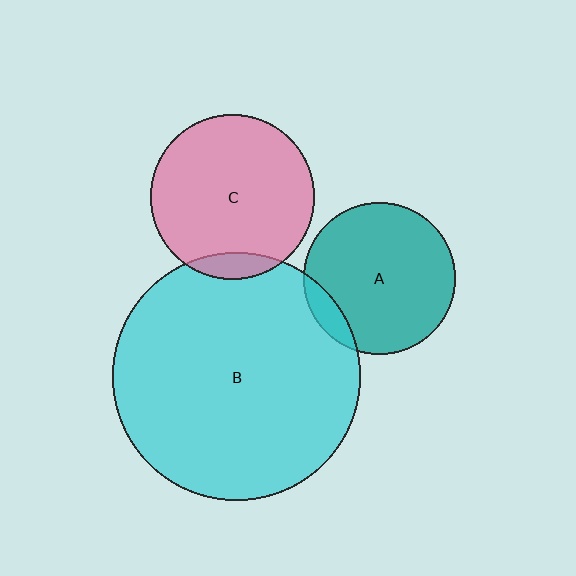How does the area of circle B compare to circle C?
Approximately 2.3 times.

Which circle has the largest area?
Circle B (cyan).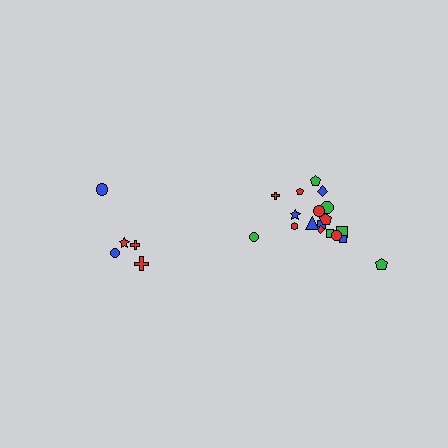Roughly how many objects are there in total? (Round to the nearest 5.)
Roughly 25 objects in total.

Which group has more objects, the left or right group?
The right group.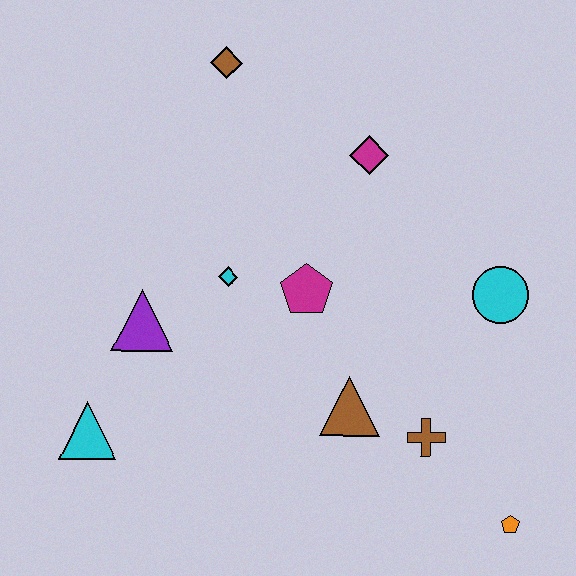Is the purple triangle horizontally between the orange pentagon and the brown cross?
No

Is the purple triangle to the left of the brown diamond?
Yes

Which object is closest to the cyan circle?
The brown cross is closest to the cyan circle.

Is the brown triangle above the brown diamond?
No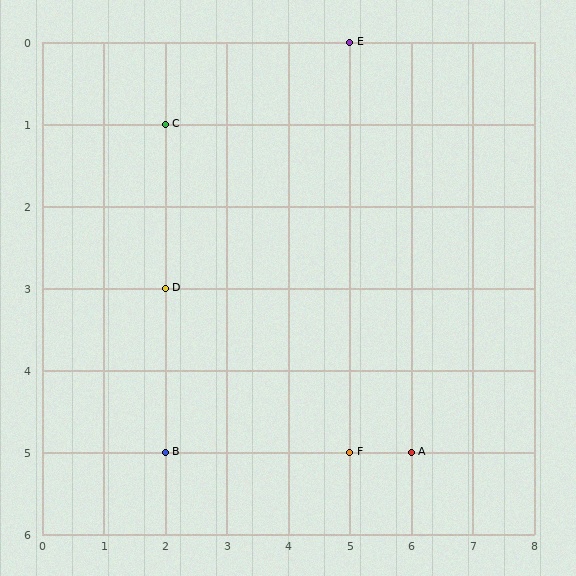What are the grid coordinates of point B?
Point B is at grid coordinates (2, 5).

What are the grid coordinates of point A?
Point A is at grid coordinates (6, 5).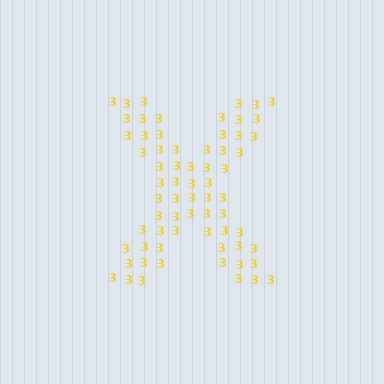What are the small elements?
The small elements are digit 3's.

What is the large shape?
The large shape is the letter X.